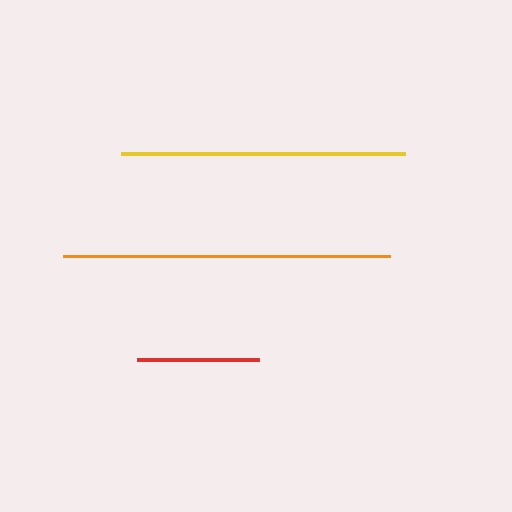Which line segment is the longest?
The orange line is the longest at approximately 327 pixels.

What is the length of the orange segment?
The orange segment is approximately 327 pixels long.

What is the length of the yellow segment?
The yellow segment is approximately 284 pixels long.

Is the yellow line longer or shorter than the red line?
The yellow line is longer than the red line.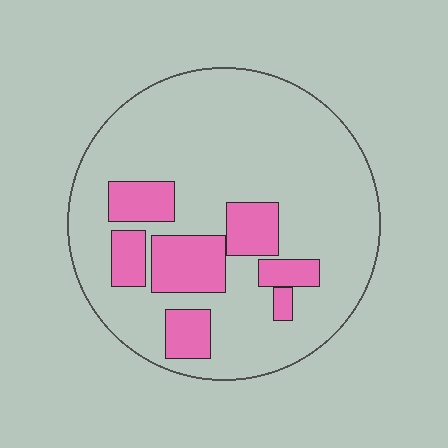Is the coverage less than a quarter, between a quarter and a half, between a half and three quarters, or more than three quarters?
Less than a quarter.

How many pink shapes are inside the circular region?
7.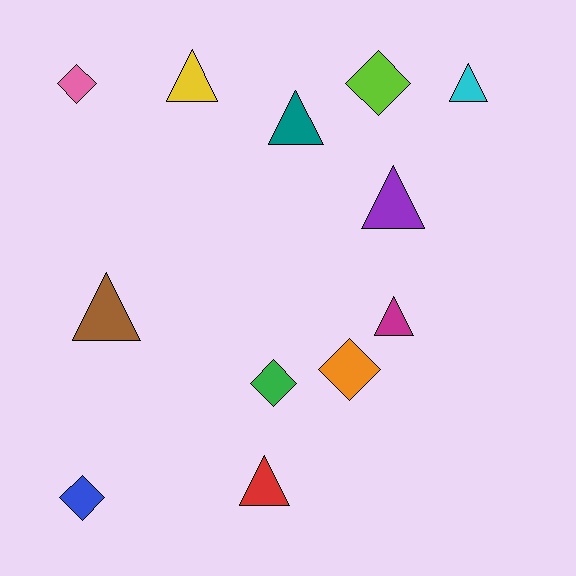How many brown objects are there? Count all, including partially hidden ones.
There is 1 brown object.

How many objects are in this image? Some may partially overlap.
There are 12 objects.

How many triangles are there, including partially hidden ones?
There are 7 triangles.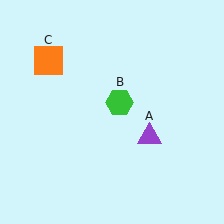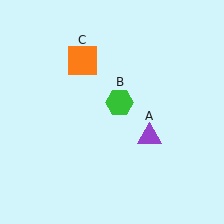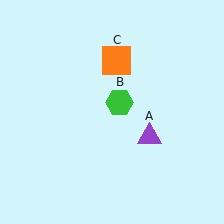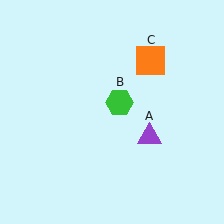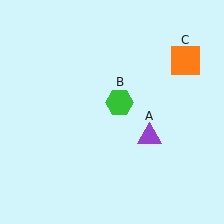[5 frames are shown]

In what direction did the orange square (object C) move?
The orange square (object C) moved right.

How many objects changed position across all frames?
1 object changed position: orange square (object C).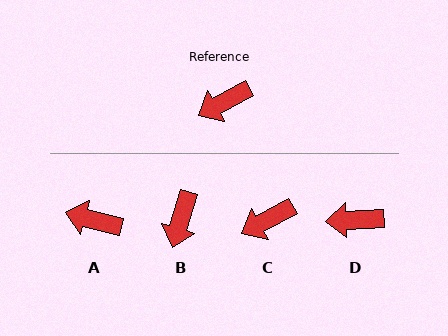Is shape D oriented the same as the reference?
No, it is off by about 26 degrees.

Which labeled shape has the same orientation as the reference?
C.